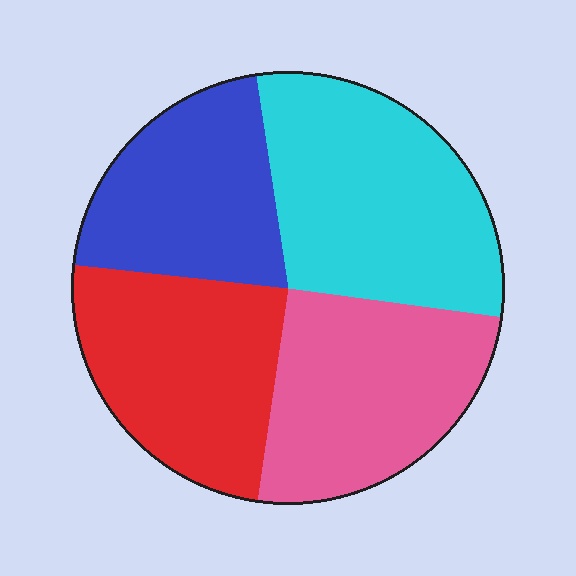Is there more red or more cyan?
Cyan.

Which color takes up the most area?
Cyan, at roughly 30%.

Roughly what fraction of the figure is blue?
Blue covers roughly 20% of the figure.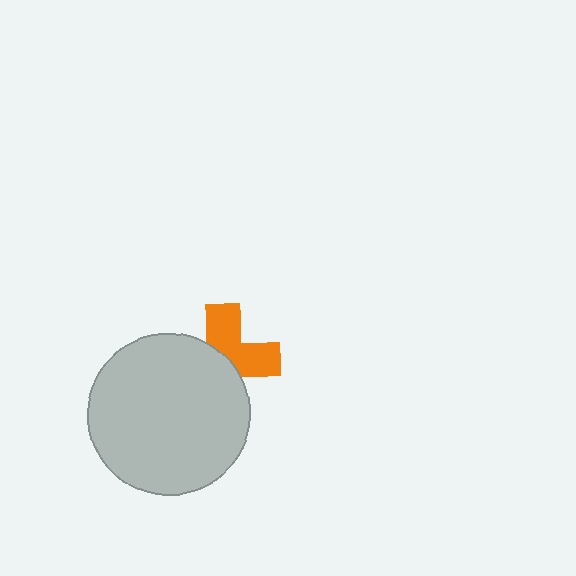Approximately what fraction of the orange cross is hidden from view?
Roughly 52% of the orange cross is hidden behind the light gray circle.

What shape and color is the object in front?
The object in front is a light gray circle.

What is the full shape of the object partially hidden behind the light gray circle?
The partially hidden object is an orange cross.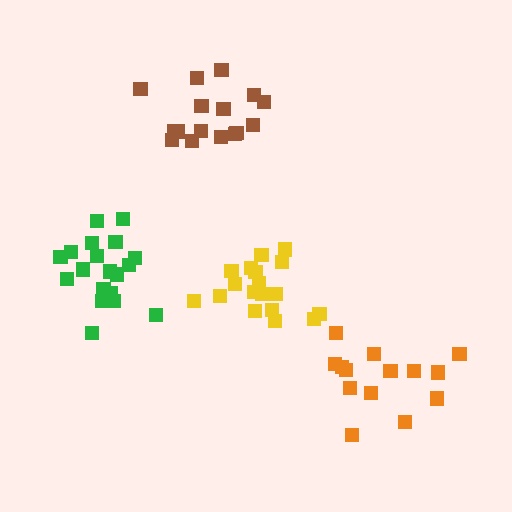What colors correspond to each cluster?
The clusters are colored: green, brown, orange, yellow.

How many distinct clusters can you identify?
There are 4 distinct clusters.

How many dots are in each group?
Group 1: 19 dots, Group 2: 16 dots, Group 3: 14 dots, Group 4: 18 dots (67 total).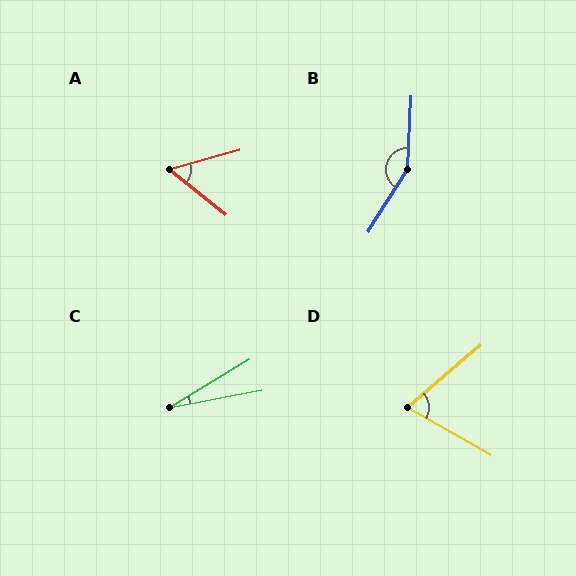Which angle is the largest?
B, at approximately 151 degrees.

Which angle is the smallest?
C, at approximately 20 degrees.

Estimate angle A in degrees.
Approximately 55 degrees.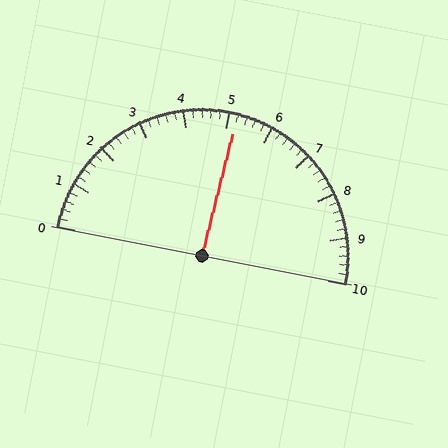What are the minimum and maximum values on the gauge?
The gauge ranges from 0 to 10.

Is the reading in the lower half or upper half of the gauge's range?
The reading is in the upper half of the range (0 to 10).